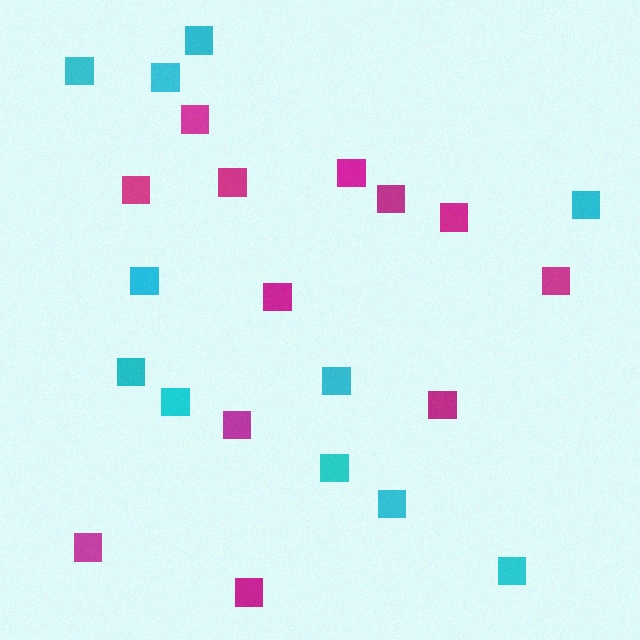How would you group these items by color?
There are 2 groups: one group of cyan squares (11) and one group of magenta squares (12).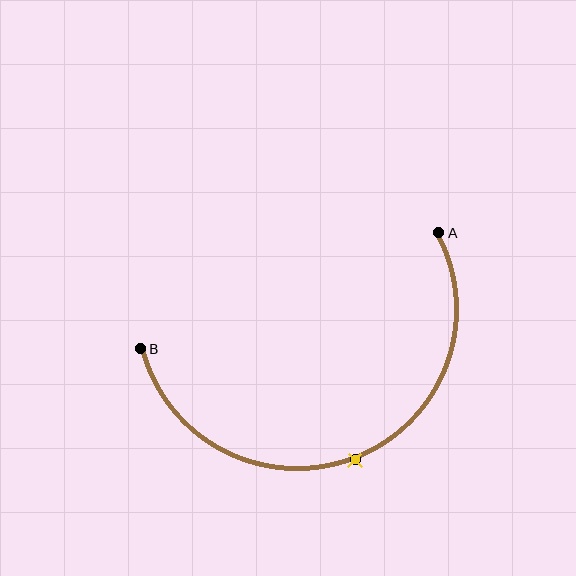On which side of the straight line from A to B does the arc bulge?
The arc bulges below the straight line connecting A and B.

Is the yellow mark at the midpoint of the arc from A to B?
Yes. The yellow mark lies on the arc at equal arc-length from both A and B — it is the arc midpoint.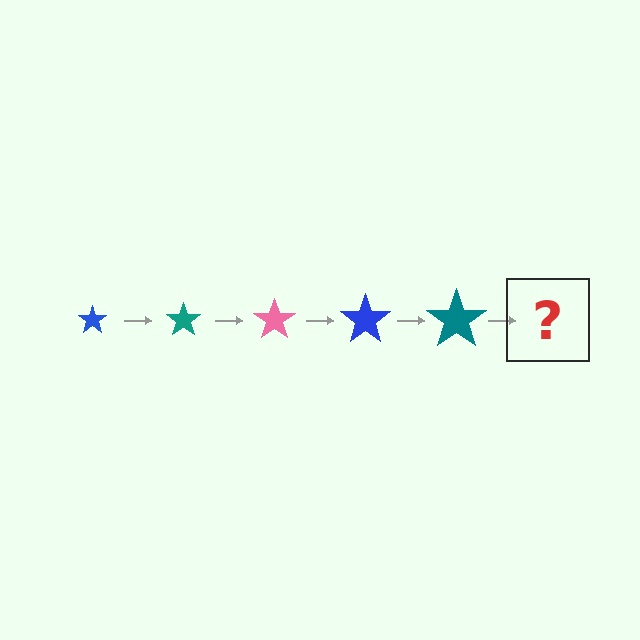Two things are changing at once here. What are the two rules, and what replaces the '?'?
The two rules are that the star grows larger each step and the color cycles through blue, teal, and pink. The '?' should be a pink star, larger than the previous one.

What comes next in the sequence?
The next element should be a pink star, larger than the previous one.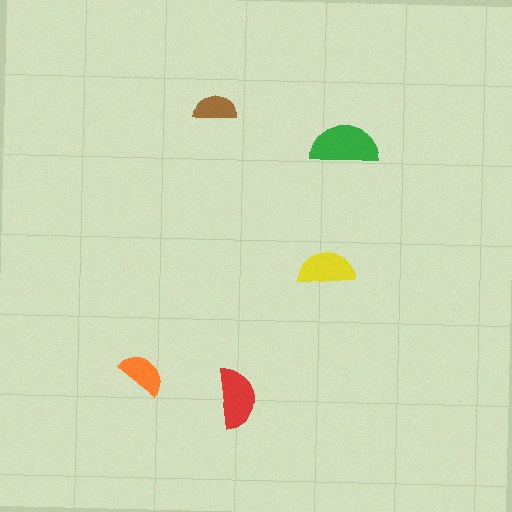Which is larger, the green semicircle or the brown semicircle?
The green one.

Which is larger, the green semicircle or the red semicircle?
The green one.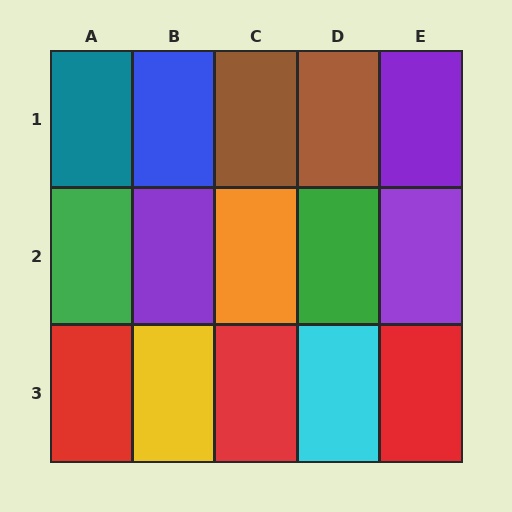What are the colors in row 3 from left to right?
Red, yellow, red, cyan, red.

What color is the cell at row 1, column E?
Purple.